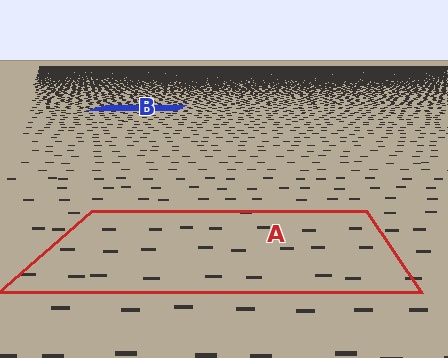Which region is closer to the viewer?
Region A is closer. The texture elements there are larger and more spread out.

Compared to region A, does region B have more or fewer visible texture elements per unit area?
Region B has more texture elements per unit area — they are packed more densely because it is farther away.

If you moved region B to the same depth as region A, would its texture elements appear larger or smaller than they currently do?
They would appear larger. At a closer depth, the same texture elements are projected at a bigger on-screen size.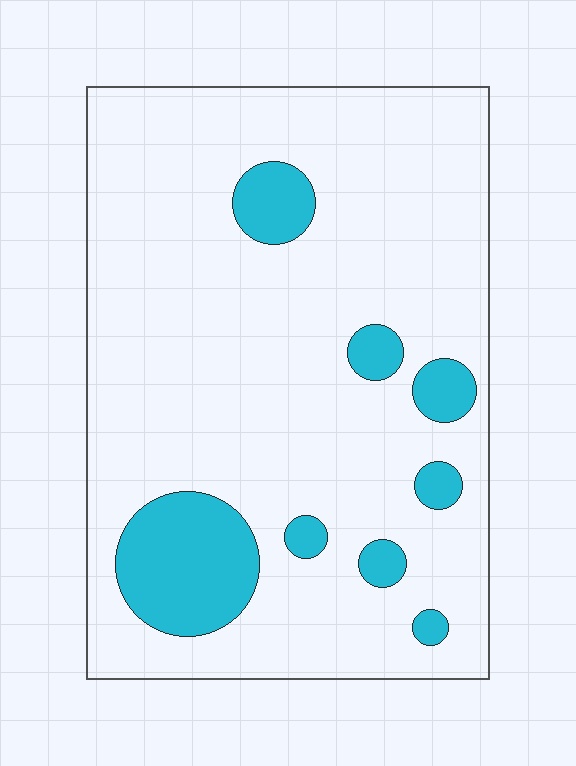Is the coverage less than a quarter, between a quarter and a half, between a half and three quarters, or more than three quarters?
Less than a quarter.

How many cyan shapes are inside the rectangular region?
8.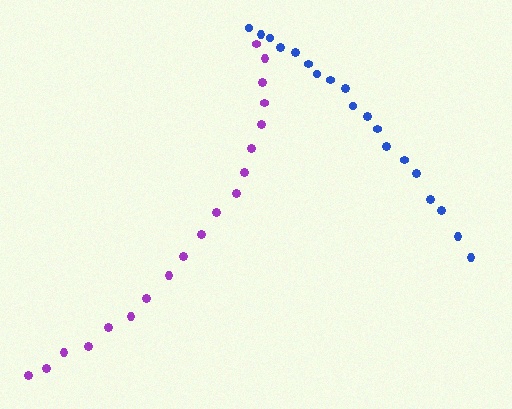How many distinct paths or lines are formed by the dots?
There are 2 distinct paths.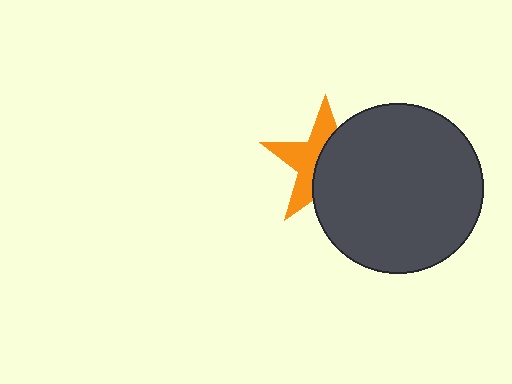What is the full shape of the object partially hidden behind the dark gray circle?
The partially hidden object is an orange star.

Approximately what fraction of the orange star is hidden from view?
Roughly 54% of the orange star is hidden behind the dark gray circle.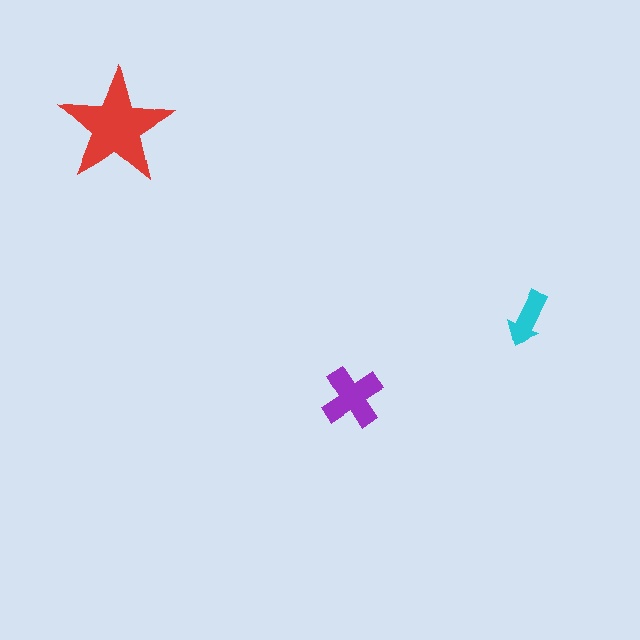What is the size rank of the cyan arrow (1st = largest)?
3rd.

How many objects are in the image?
There are 3 objects in the image.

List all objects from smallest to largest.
The cyan arrow, the purple cross, the red star.